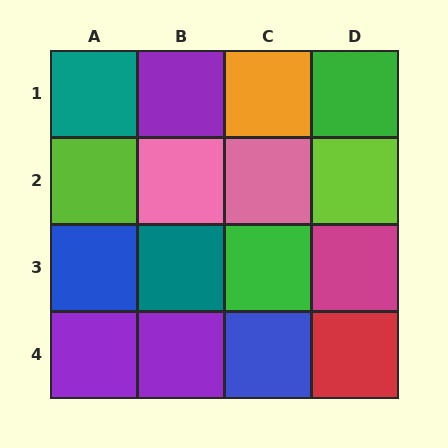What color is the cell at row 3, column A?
Blue.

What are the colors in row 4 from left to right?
Purple, purple, blue, red.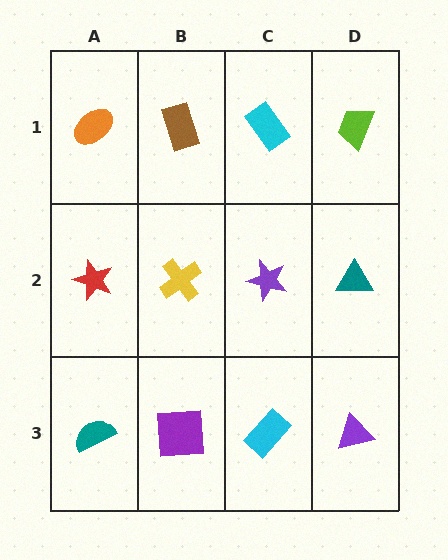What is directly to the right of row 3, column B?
A cyan rectangle.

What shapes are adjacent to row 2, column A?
An orange ellipse (row 1, column A), a teal semicircle (row 3, column A), a yellow cross (row 2, column B).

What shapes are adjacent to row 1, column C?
A purple star (row 2, column C), a brown rectangle (row 1, column B), a lime trapezoid (row 1, column D).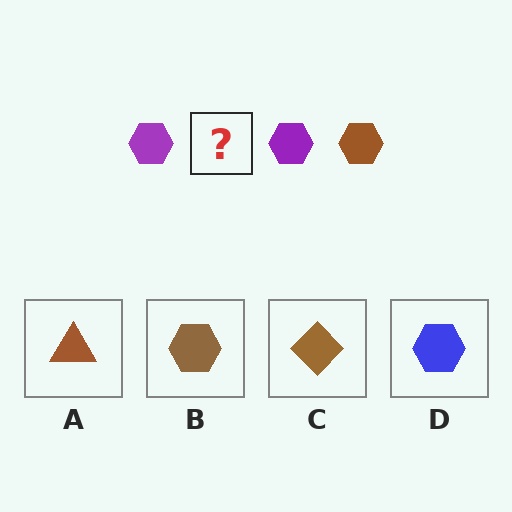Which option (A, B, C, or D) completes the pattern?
B.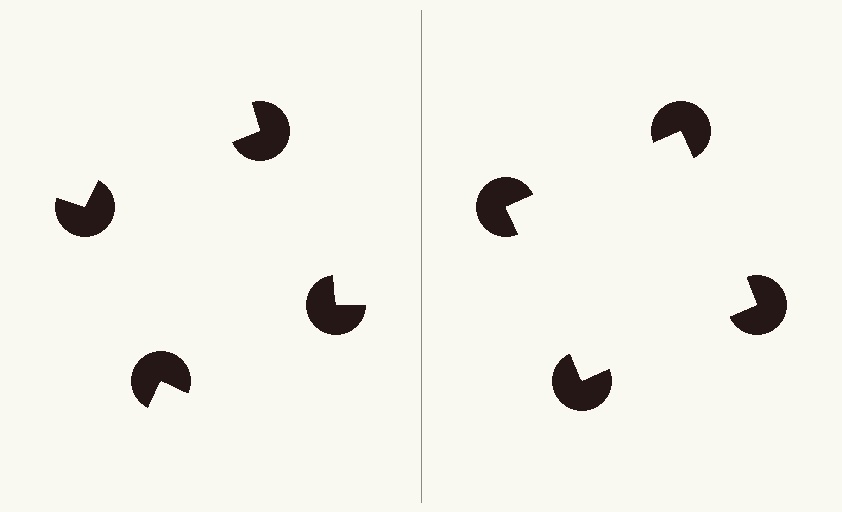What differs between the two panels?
The pac-man discs are positioned identically on both sides; only the wedge orientations differ. On the right they align to a square; on the left they are misaligned.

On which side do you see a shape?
An illusory square appears on the right side. On the left side the wedge cuts are rotated, so no coherent shape forms.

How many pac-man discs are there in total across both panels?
8 — 4 on each side.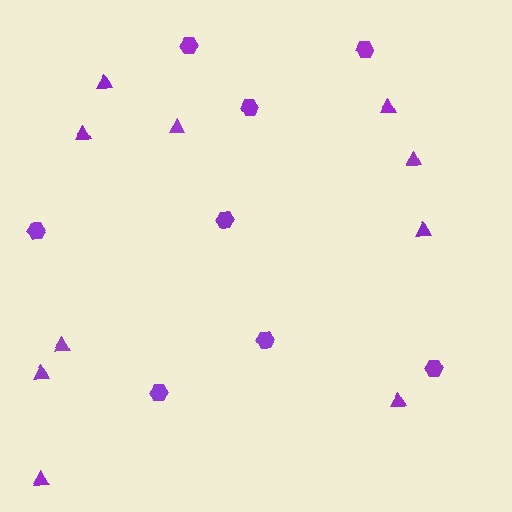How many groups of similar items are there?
There are 2 groups: one group of triangles (10) and one group of hexagons (8).